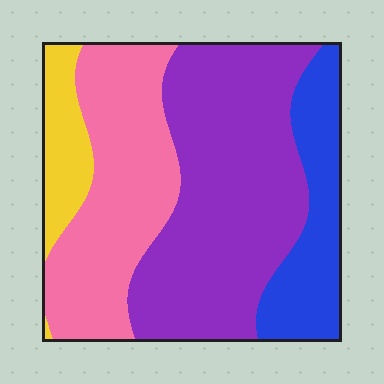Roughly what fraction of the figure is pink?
Pink covers roughly 30% of the figure.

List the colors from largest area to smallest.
From largest to smallest: purple, pink, blue, yellow.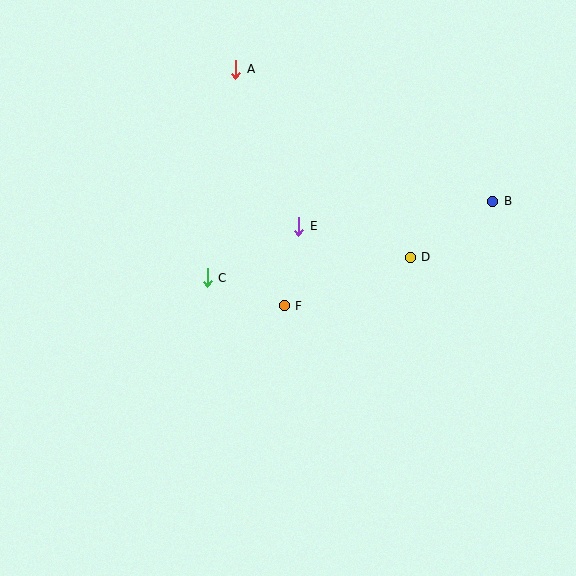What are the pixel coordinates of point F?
Point F is at (284, 306).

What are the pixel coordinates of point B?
Point B is at (493, 201).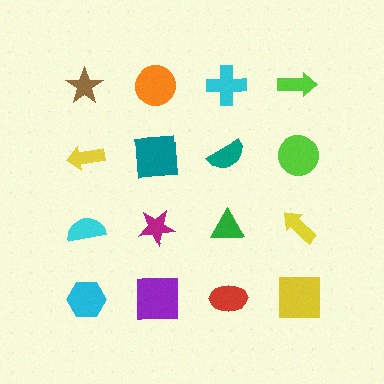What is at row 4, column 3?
A red ellipse.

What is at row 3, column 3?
A green triangle.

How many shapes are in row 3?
4 shapes.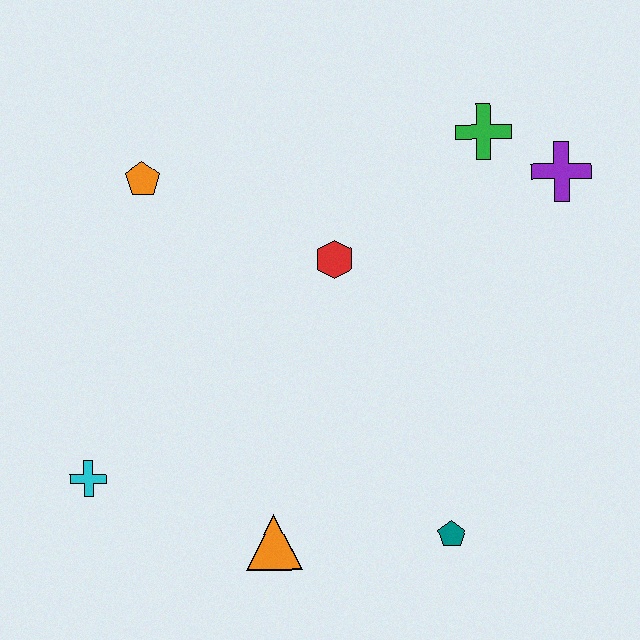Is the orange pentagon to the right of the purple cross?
No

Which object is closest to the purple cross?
The green cross is closest to the purple cross.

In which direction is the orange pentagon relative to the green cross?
The orange pentagon is to the left of the green cross.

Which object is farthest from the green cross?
The cyan cross is farthest from the green cross.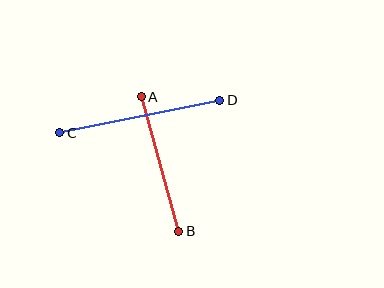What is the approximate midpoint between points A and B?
The midpoint is at approximately (160, 164) pixels.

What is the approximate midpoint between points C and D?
The midpoint is at approximately (140, 117) pixels.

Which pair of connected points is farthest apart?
Points C and D are farthest apart.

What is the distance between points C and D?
The distance is approximately 163 pixels.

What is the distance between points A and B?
The distance is approximately 140 pixels.